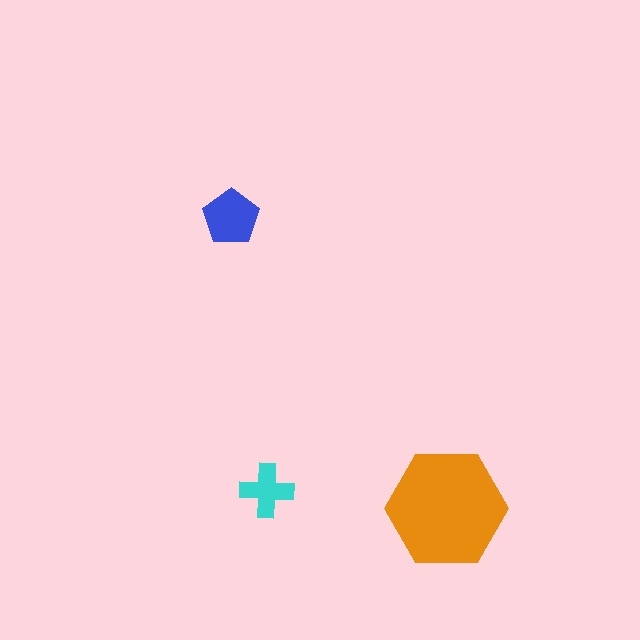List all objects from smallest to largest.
The cyan cross, the blue pentagon, the orange hexagon.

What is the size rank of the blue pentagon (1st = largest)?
2nd.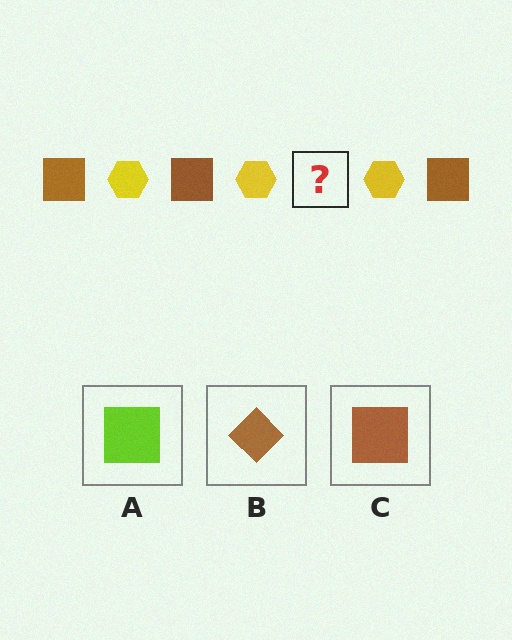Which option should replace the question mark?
Option C.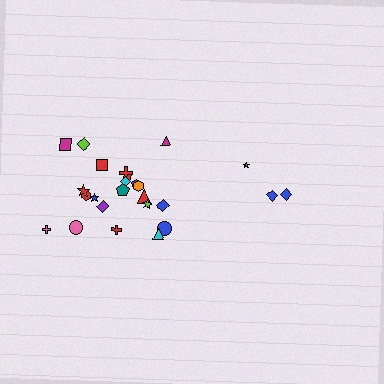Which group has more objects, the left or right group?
The left group.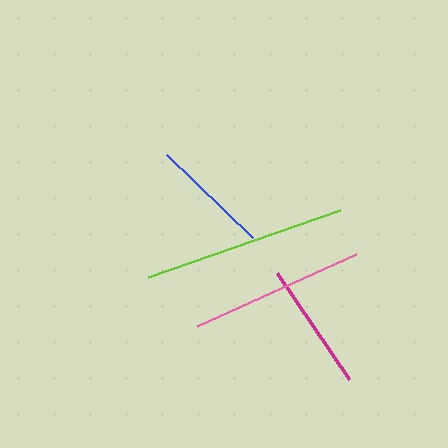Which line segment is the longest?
The lime line is the longest at approximately 204 pixels.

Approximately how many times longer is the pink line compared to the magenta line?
The pink line is approximately 1.4 times the length of the magenta line.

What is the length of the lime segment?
The lime segment is approximately 204 pixels long.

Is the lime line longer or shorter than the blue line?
The lime line is longer than the blue line.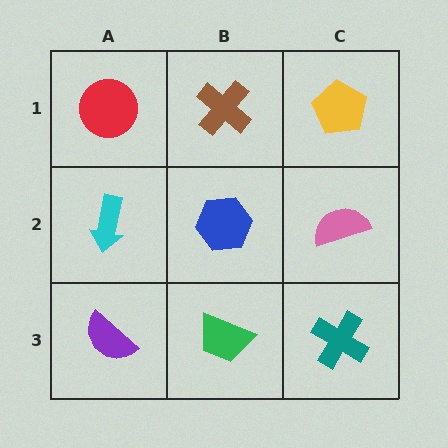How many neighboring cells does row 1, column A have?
2.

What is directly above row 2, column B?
A brown cross.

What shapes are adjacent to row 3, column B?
A blue hexagon (row 2, column B), a purple semicircle (row 3, column A), a teal cross (row 3, column C).